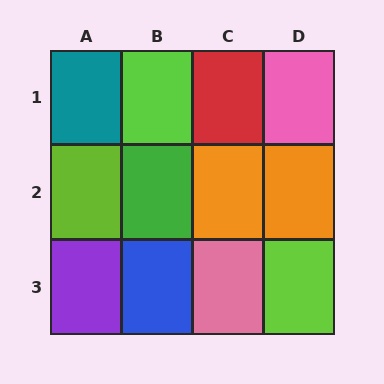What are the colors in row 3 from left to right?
Purple, blue, pink, lime.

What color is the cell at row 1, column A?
Teal.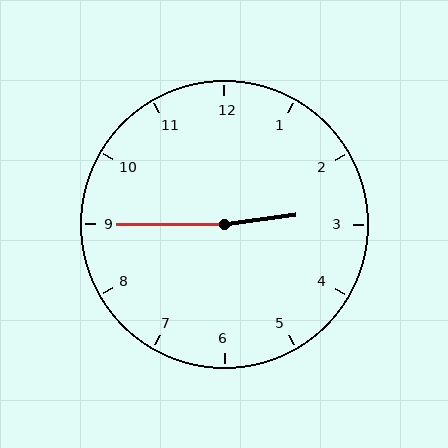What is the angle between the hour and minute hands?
Approximately 172 degrees.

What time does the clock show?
2:45.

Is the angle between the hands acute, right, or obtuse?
It is obtuse.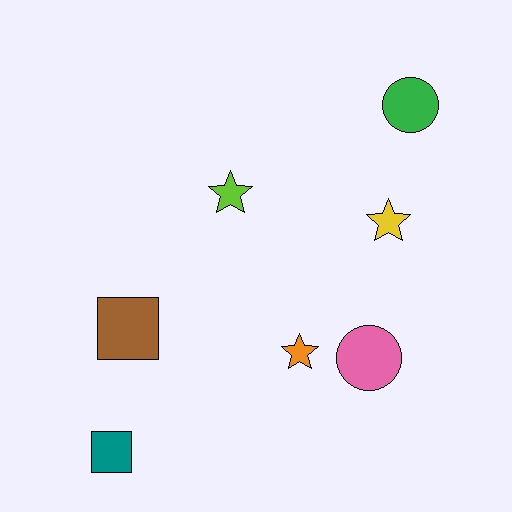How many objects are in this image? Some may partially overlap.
There are 7 objects.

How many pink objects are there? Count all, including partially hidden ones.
There is 1 pink object.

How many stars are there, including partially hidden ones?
There are 3 stars.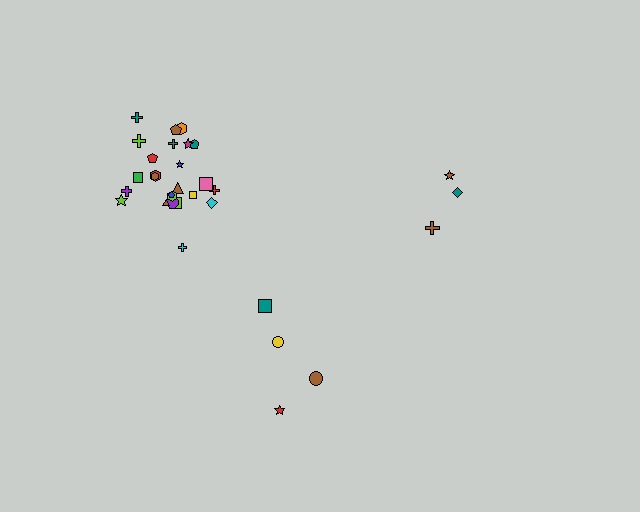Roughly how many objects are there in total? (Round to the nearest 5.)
Roughly 30 objects in total.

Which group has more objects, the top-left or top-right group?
The top-left group.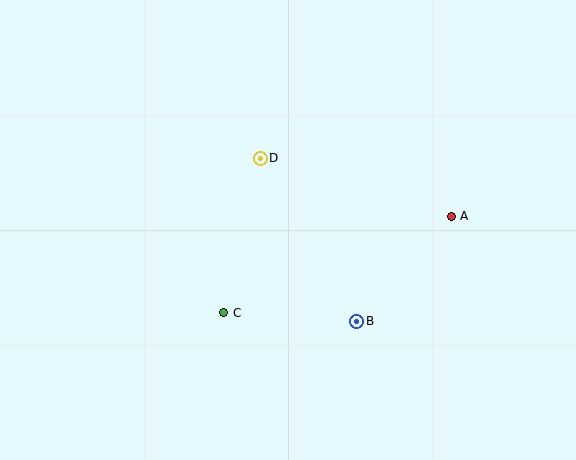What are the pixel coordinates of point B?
Point B is at (357, 321).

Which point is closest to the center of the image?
Point D at (260, 158) is closest to the center.